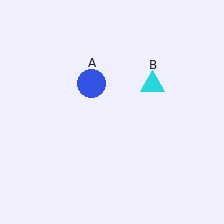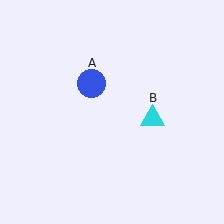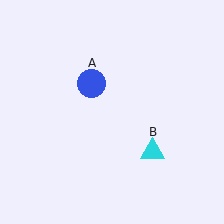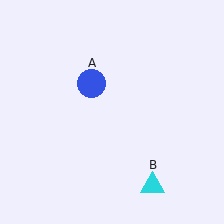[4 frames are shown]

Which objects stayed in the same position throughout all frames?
Blue circle (object A) remained stationary.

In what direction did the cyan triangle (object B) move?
The cyan triangle (object B) moved down.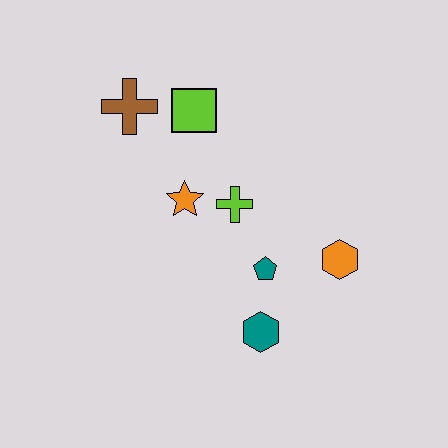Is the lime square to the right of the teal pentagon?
No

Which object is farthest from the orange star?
The orange hexagon is farthest from the orange star.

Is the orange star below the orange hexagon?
No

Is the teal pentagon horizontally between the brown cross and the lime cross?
No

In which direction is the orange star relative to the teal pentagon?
The orange star is to the left of the teal pentagon.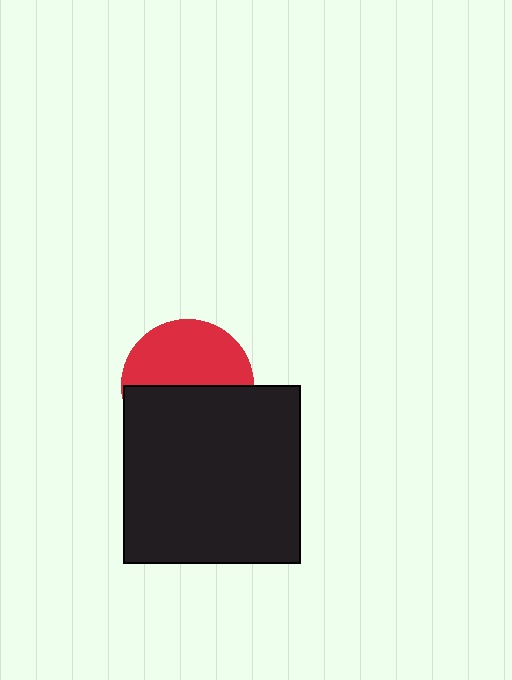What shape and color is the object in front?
The object in front is a black square.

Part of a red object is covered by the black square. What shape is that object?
It is a circle.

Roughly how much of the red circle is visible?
About half of it is visible (roughly 50%).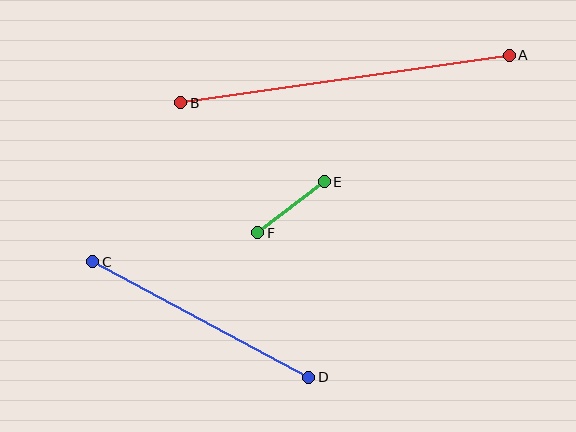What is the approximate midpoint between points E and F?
The midpoint is at approximately (291, 207) pixels.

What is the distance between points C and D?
The distance is approximately 245 pixels.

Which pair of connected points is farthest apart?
Points A and B are farthest apart.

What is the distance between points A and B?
The distance is approximately 332 pixels.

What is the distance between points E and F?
The distance is approximately 84 pixels.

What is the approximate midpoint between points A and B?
The midpoint is at approximately (345, 79) pixels.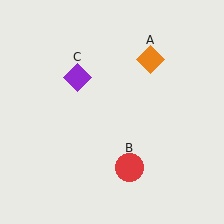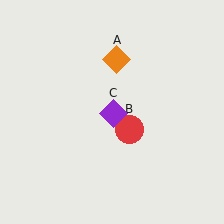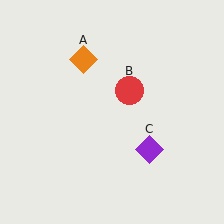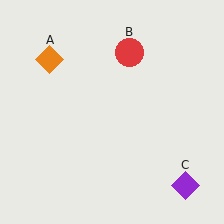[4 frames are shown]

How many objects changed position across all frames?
3 objects changed position: orange diamond (object A), red circle (object B), purple diamond (object C).